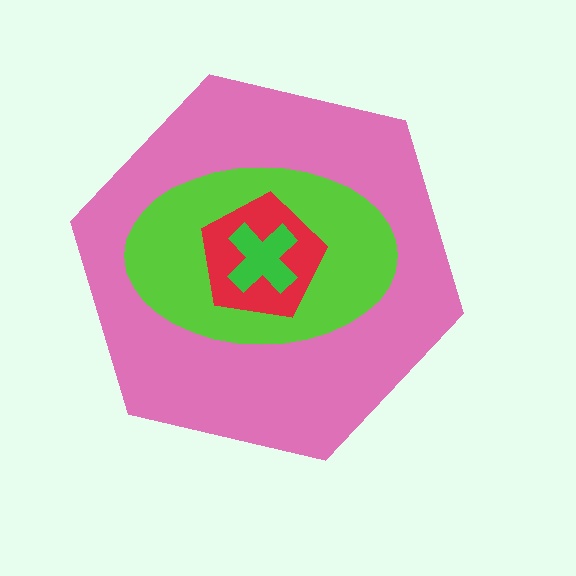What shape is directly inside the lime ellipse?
The red pentagon.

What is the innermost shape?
The green cross.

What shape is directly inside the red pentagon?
The green cross.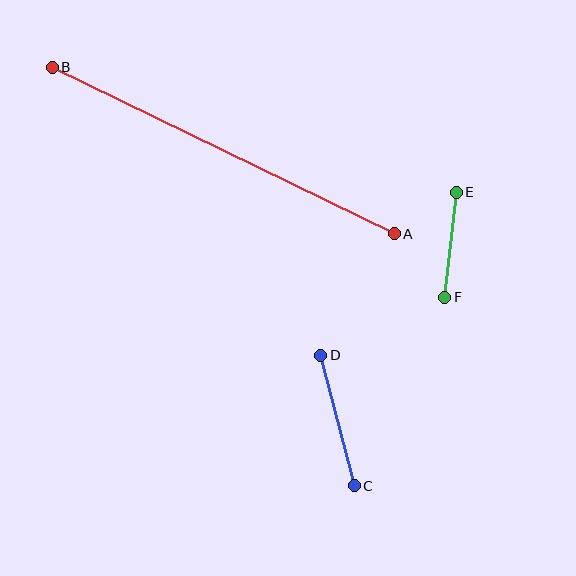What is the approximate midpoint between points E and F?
The midpoint is at approximately (451, 245) pixels.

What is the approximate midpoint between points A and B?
The midpoint is at approximately (223, 150) pixels.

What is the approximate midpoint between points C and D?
The midpoint is at approximately (338, 420) pixels.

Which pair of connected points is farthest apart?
Points A and B are farthest apart.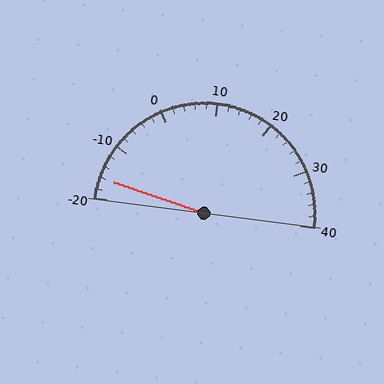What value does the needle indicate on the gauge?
The needle indicates approximately -16.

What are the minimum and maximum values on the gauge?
The gauge ranges from -20 to 40.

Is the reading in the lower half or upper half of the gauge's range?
The reading is in the lower half of the range (-20 to 40).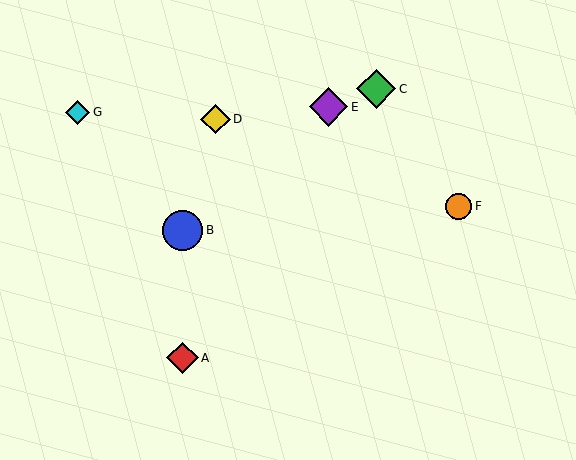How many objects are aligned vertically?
2 objects (A, B) are aligned vertically.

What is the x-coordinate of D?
Object D is at x≈216.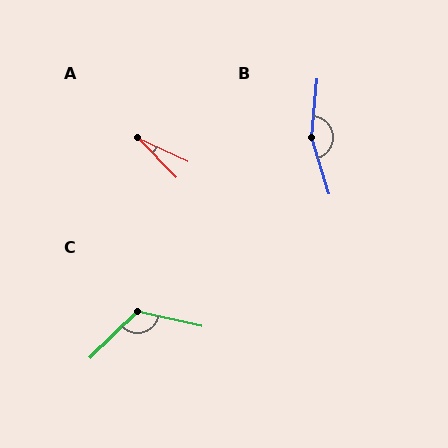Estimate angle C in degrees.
Approximately 122 degrees.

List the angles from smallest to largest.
A (21°), C (122°), B (158°).